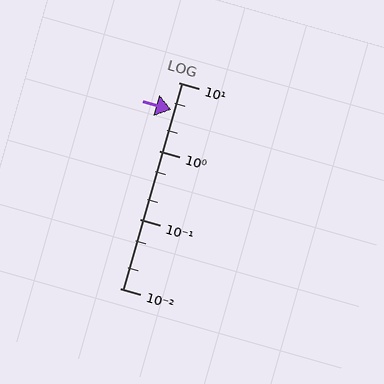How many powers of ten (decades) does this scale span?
The scale spans 3 decades, from 0.01 to 10.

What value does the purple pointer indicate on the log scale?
The pointer indicates approximately 4.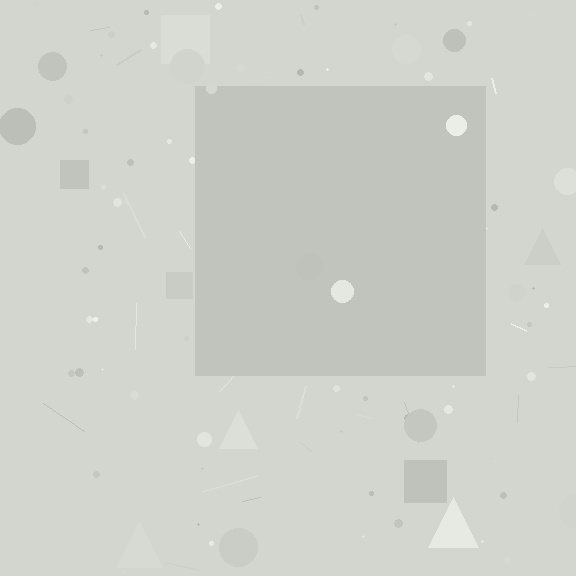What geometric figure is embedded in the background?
A square is embedded in the background.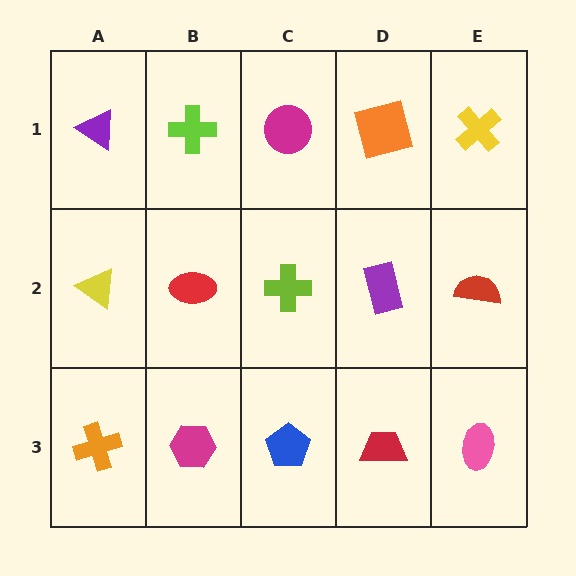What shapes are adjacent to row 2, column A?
A purple triangle (row 1, column A), an orange cross (row 3, column A), a red ellipse (row 2, column B).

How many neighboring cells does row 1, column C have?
3.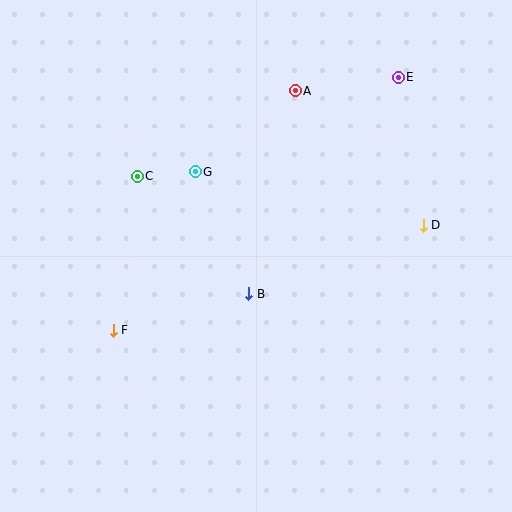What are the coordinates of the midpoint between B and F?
The midpoint between B and F is at (181, 312).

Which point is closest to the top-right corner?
Point E is closest to the top-right corner.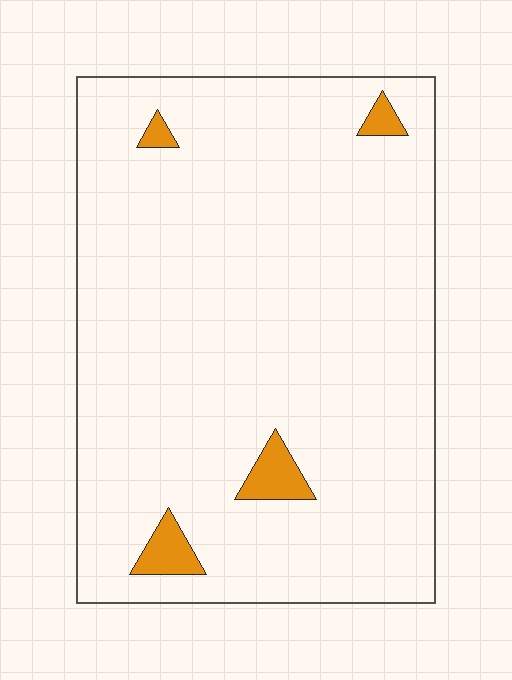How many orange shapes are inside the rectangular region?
4.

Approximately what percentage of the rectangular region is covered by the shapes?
Approximately 5%.